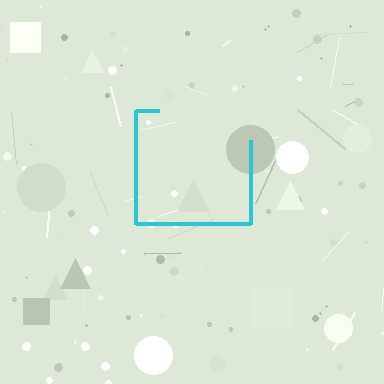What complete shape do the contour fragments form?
The contour fragments form a square.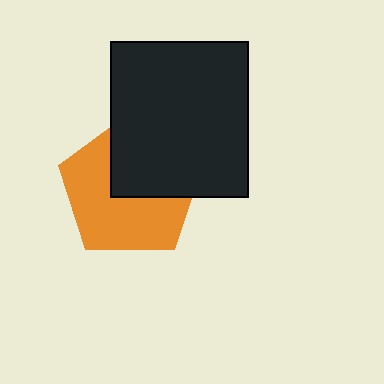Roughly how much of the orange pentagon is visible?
About half of it is visible (roughly 58%).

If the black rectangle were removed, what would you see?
You would see the complete orange pentagon.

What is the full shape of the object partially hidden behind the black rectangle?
The partially hidden object is an orange pentagon.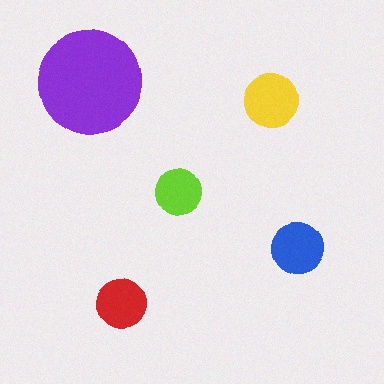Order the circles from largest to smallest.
the purple one, the yellow one, the blue one, the red one, the lime one.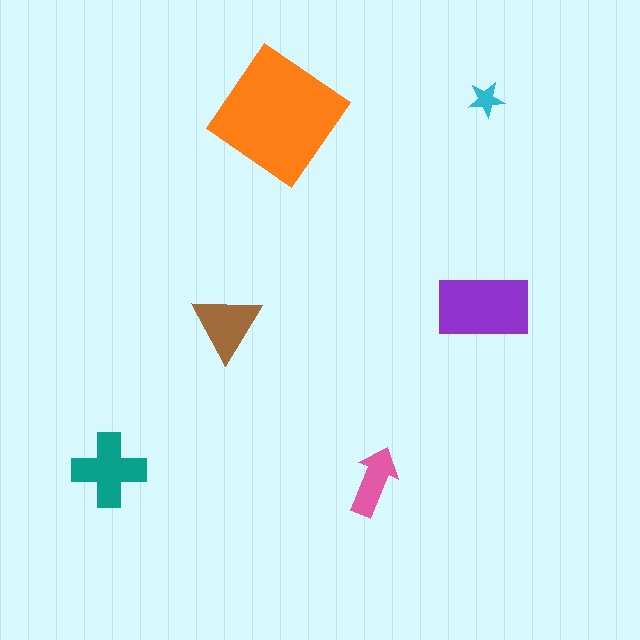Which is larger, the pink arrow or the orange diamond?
The orange diamond.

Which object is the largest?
The orange diamond.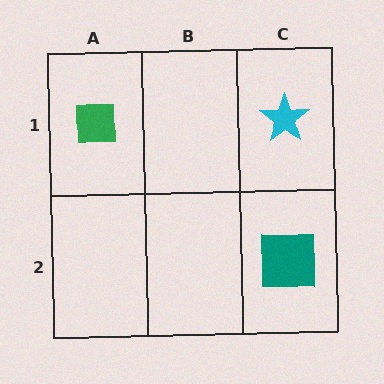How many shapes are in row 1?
2 shapes.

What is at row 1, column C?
A cyan star.